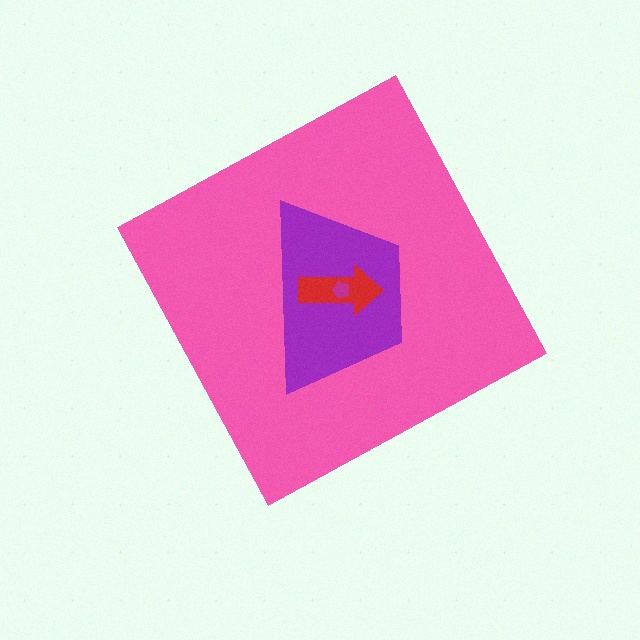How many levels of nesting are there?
4.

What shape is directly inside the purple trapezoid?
The red arrow.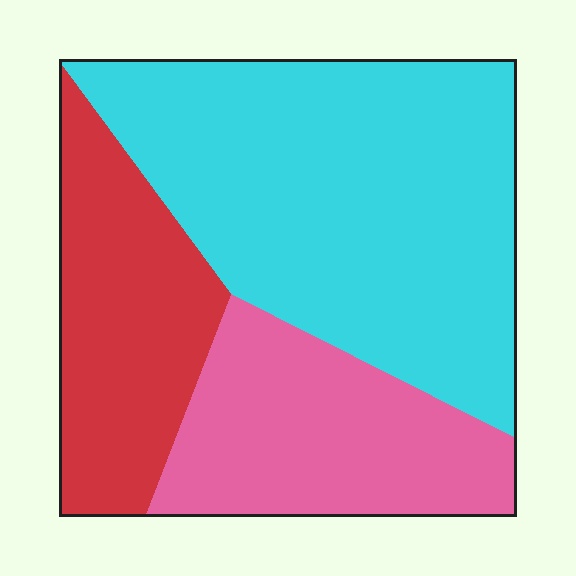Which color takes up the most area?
Cyan, at roughly 50%.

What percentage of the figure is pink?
Pink covers 25% of the figure.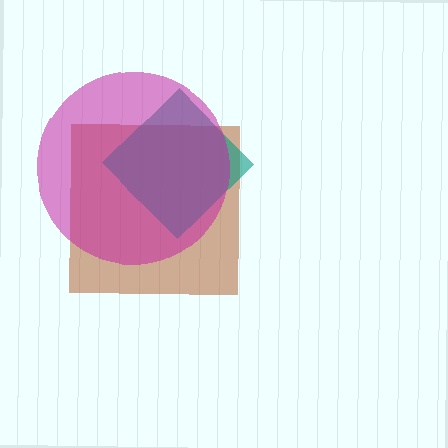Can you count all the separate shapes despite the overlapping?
Yes, there are 3 separate shapes.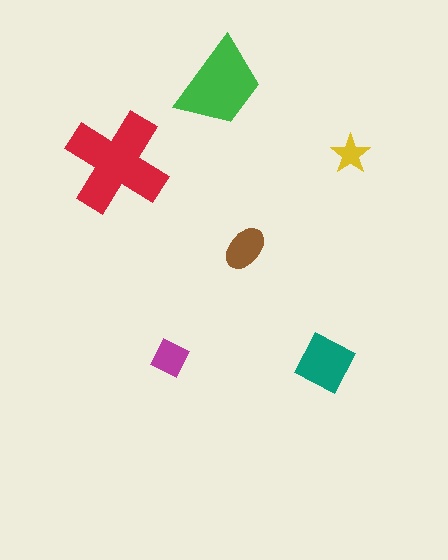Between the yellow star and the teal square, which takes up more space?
The teal square.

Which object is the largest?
The red cross.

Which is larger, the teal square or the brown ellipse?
The teal square.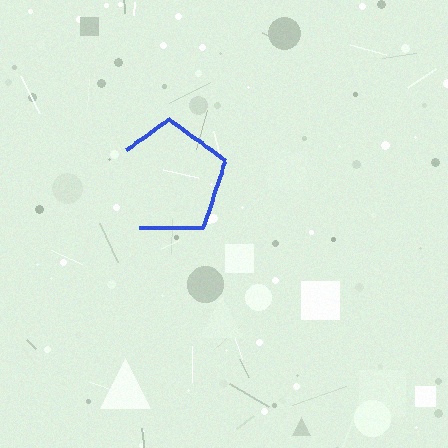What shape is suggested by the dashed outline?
The dashed outline suggests a pentagon.